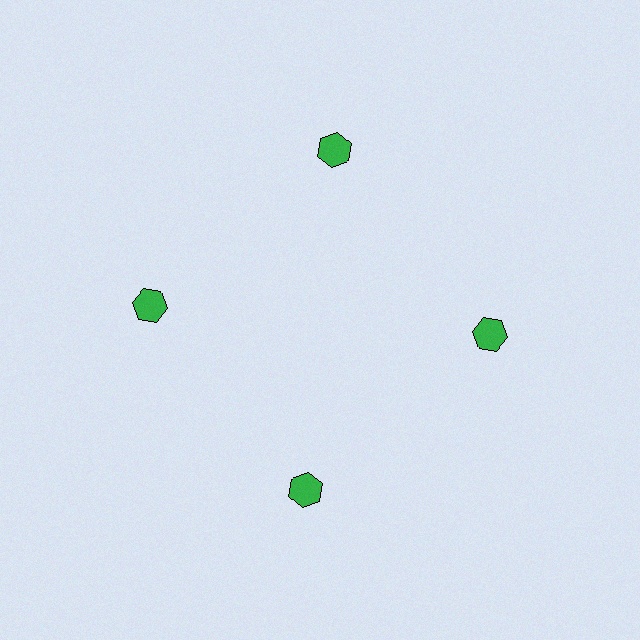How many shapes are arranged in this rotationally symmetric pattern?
There are 4 shapes, arranged in 4 groups of 1.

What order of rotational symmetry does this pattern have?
This pattern has 4-fold rotational symmetry.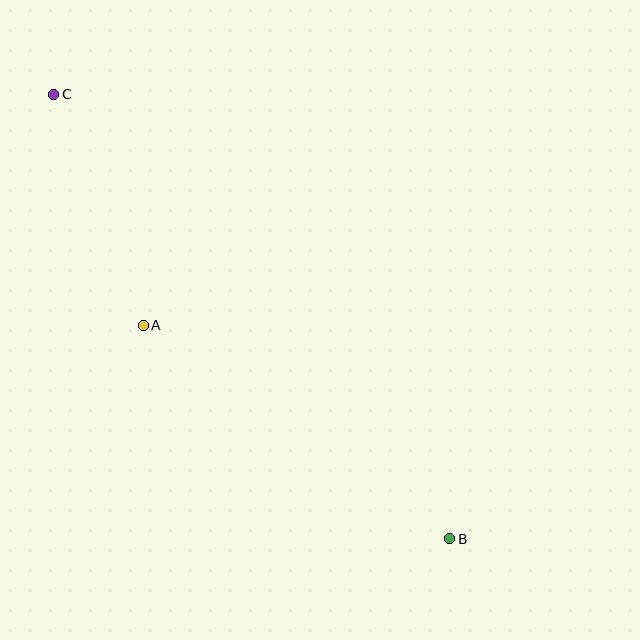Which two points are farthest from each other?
Points B and C are farthest from each other.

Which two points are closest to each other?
Points A and C are closest to each other.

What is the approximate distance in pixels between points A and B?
The distance between A and B is approximately 374 pixels.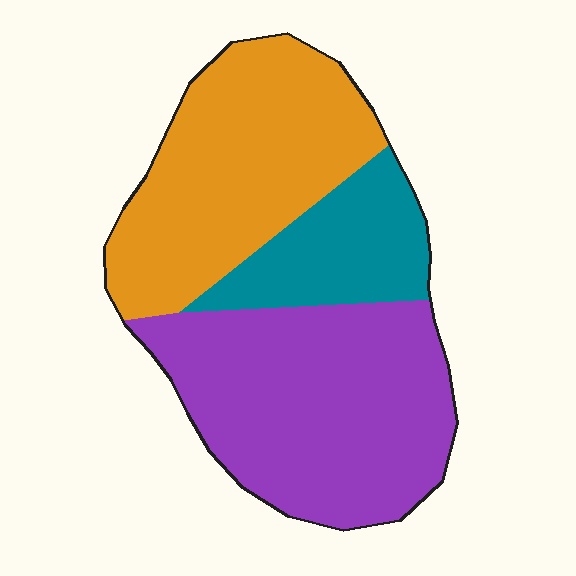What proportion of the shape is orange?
Orange takes up about three eighths (3/8) of the shape.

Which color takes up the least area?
Teal, at roughly 20%.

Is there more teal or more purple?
Purple.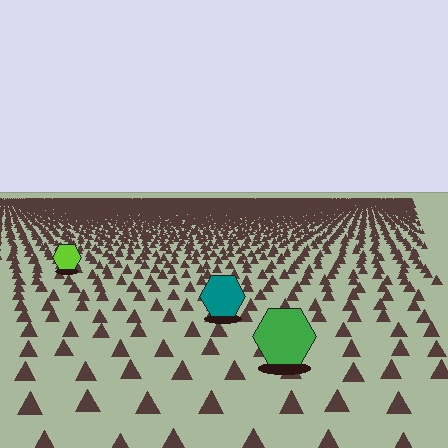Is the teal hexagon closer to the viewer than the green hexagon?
No. The green hexagon is closer — you can tell from the texture gradient: the ground texture is coarser near it.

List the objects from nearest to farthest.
From nearest to farthest: the green hexagon, the teal hexagon, the lime hexagon.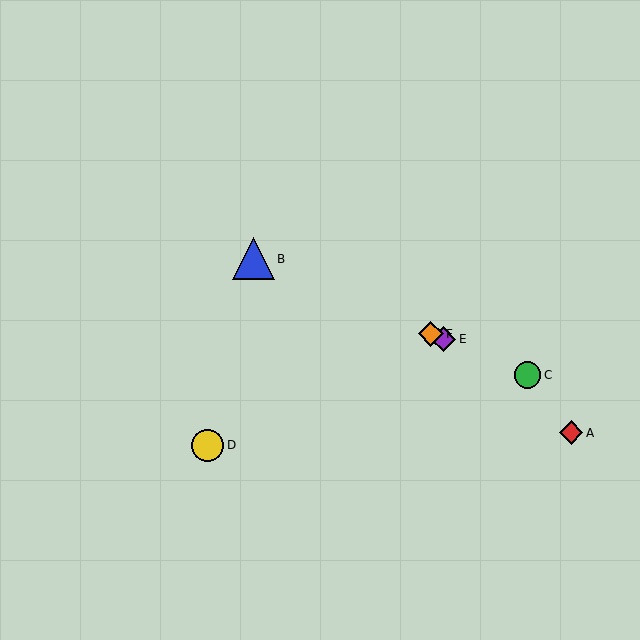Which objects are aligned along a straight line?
Objects B, C, E, F are aligned along a straight line.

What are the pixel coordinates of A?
Object A is at (571, 433).